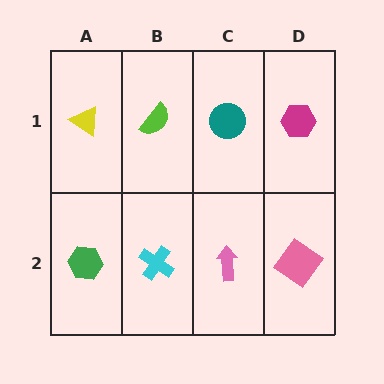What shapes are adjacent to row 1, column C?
A pink arrow (row 2, column C), a lime semicircle (row 1, column B), a magenta hexagon (row 1, column D).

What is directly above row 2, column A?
A yellow triangle.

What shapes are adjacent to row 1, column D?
A pink diamond (row 2, column D), a teal circle (row 1, column C).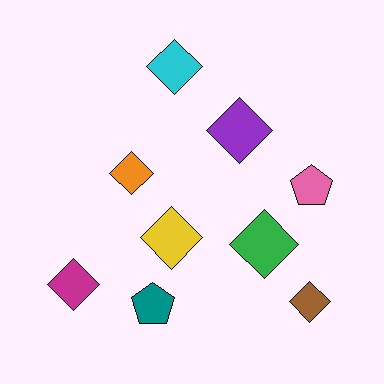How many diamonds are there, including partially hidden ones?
There are 7 diamonds.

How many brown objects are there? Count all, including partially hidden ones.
There is 1 brown object.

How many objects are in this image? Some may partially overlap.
There are 9 objects.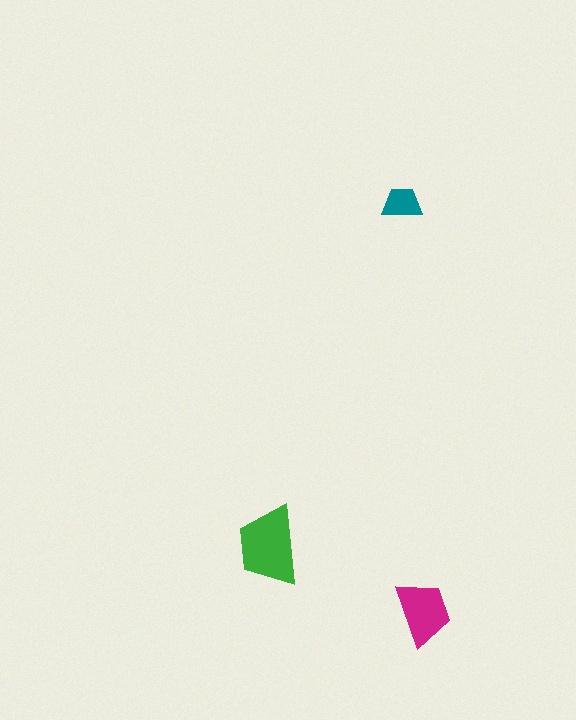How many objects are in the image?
There are 3 objects in the image.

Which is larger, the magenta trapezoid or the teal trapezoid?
The magenta one.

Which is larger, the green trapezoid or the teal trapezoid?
The green one.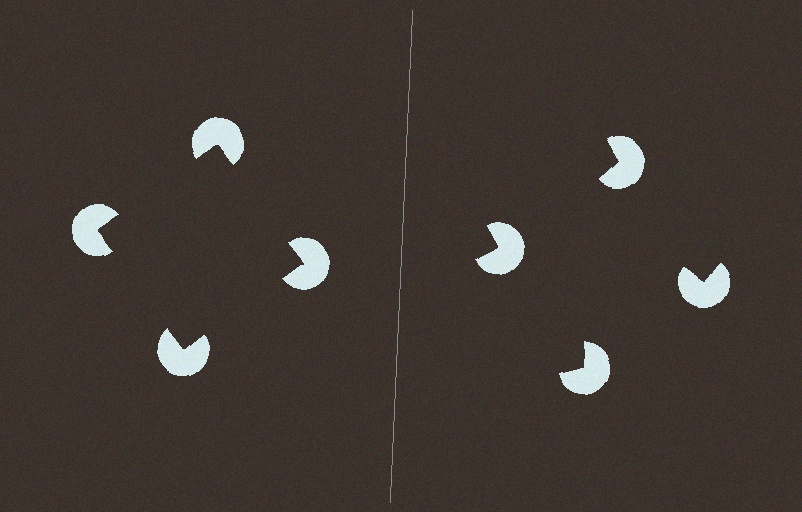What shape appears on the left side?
An illusory square.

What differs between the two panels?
The pac-man discs are positioned identically on both sides; only the wedge orientations differ. On the left they align to a square; on the right they are misaligned.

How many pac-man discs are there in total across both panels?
8 — 4 on each side.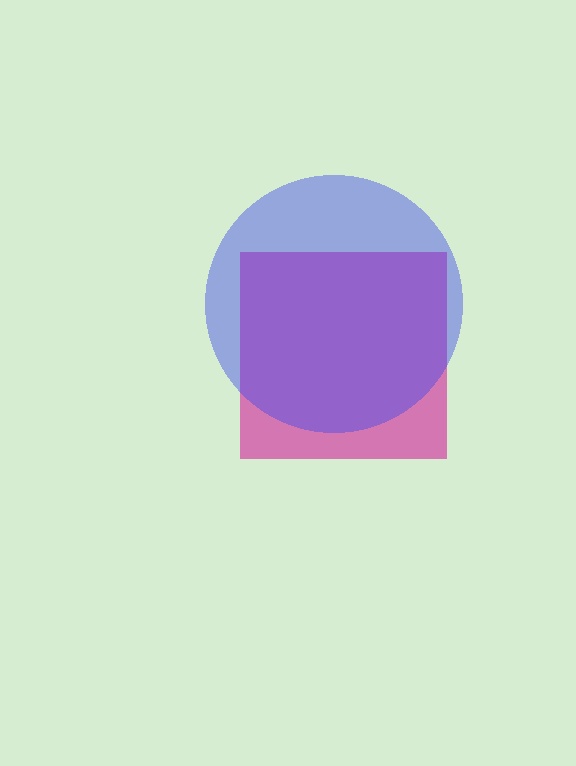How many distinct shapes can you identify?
There are 2 distinct shapes: a magenta square, a blue circle.